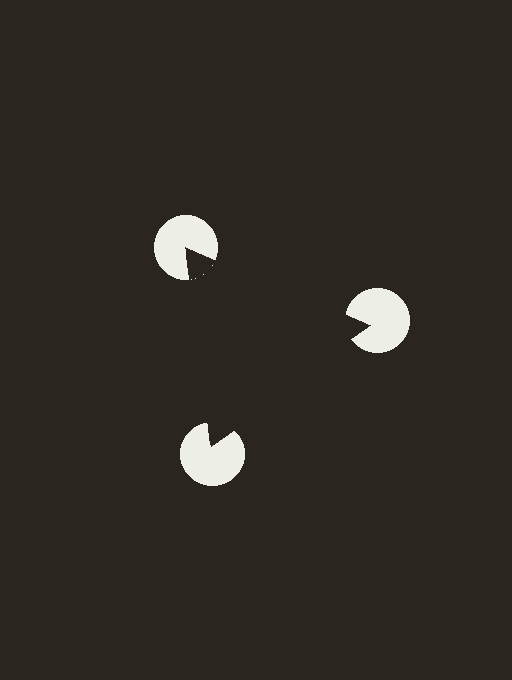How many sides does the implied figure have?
3 sides.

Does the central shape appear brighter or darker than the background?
It typically appears slightly darker than the background, even though no actual brightness change is drawn.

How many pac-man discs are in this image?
There are 3 — one at each vertex of the illusory triangle.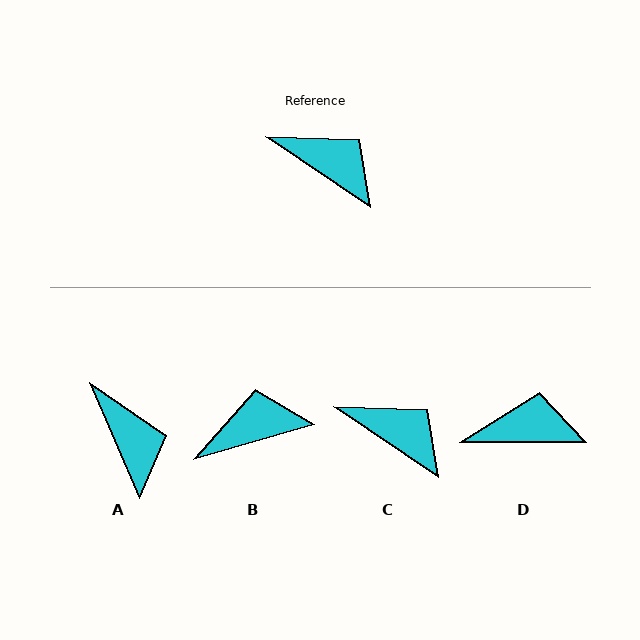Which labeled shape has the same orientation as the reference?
C.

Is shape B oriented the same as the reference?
No, it is off by about 50 degrees.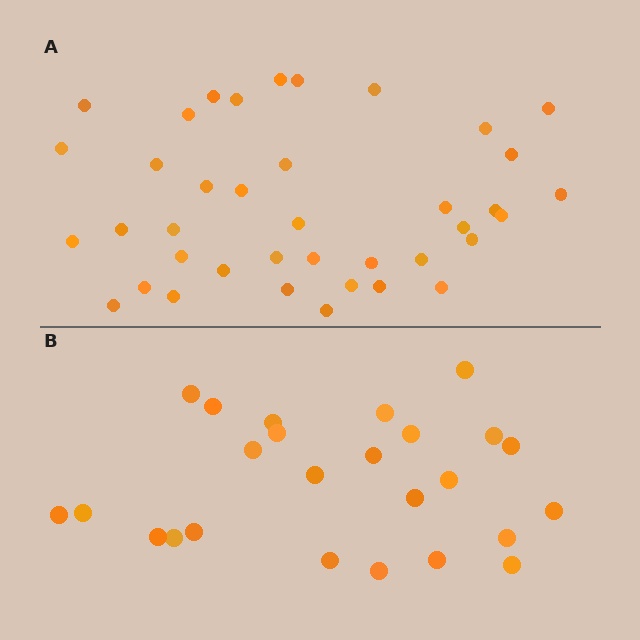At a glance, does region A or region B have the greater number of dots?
Region A (the top region) has more dots.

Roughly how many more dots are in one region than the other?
Region A has approximately 15 more dots than region B.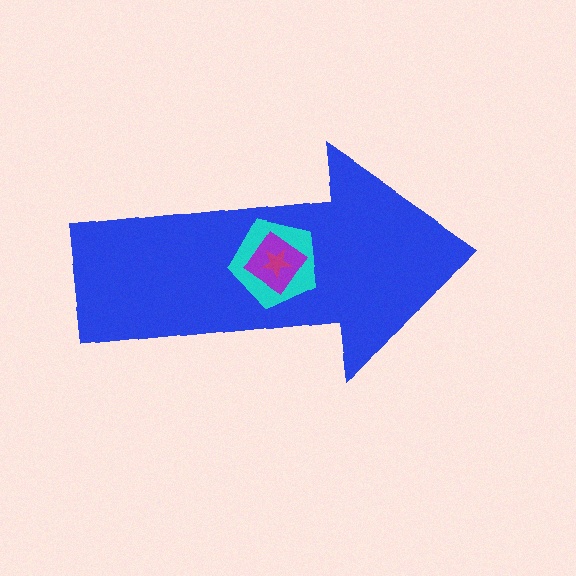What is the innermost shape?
The magenta star.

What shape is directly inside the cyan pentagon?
The purple diamond.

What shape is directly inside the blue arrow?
The cyan pentagon.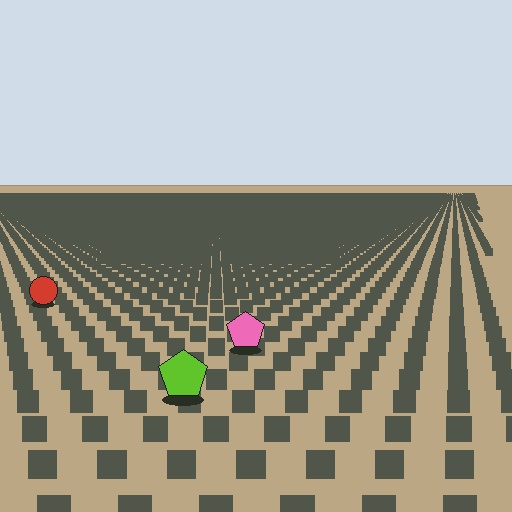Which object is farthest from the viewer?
The red circle is farthest from the viewer. It appears smaller and the ground texture around it is denser.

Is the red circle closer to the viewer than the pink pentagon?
No. The pink pentagon is closer — you can tell from the texture gradient: the ground texture is coarser near it.